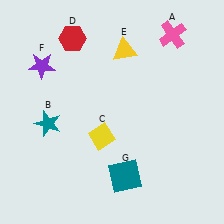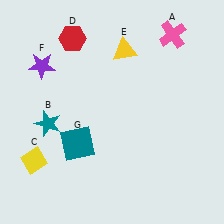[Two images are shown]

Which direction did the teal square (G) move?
The teal square (G) moved left.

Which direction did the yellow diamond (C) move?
The yellow diamond (C) moved left.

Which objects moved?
The objects that moved are: the yellow diamond (C), the teal square (G).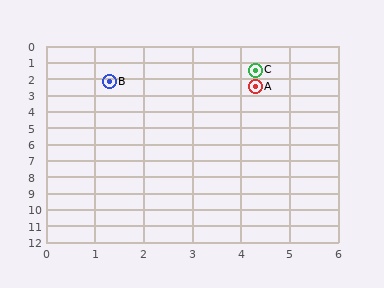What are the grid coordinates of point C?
Point C is at approximately (4.3, 1.5).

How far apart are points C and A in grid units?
Points C and A are about 1.0 grid units apart.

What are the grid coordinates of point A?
Point A is at approximately (4.3, 2.5).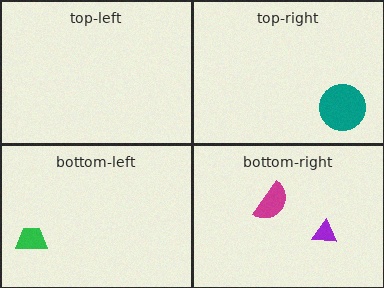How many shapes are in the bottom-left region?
1.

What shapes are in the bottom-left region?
The green trapezoid.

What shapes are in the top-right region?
The teal circle.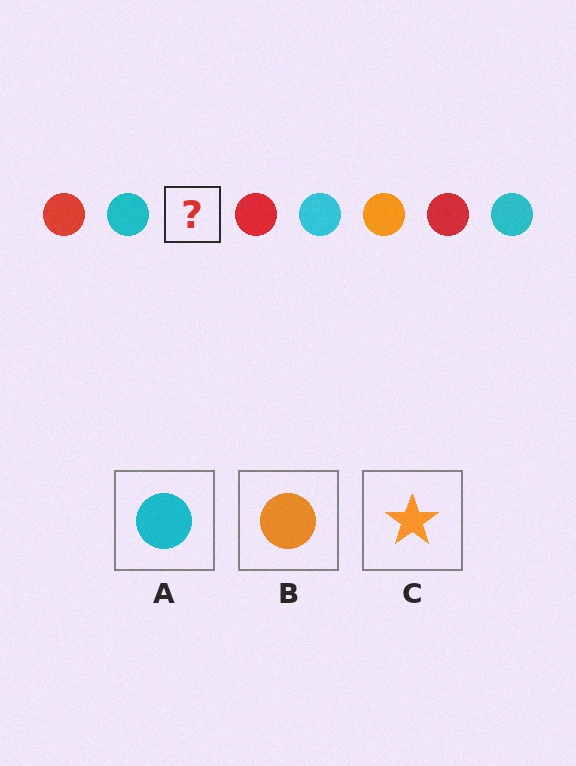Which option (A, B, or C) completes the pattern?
B.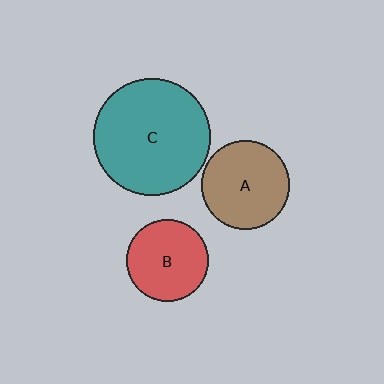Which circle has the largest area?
Circle C (teal).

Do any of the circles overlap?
No, none of the circles overlap.